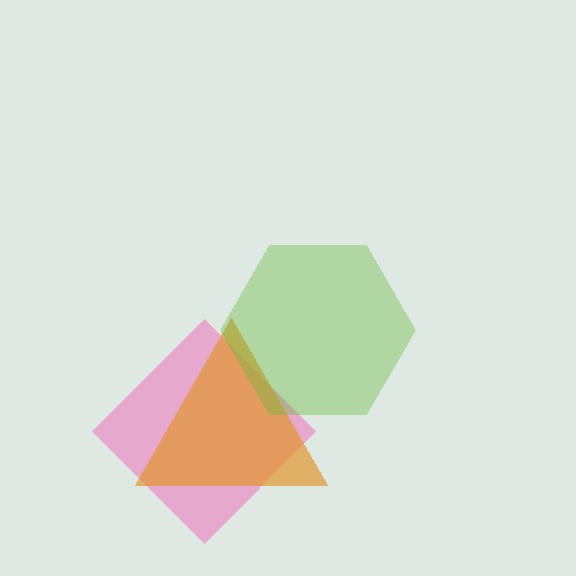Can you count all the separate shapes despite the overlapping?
Yes, there are 3 separate shapes.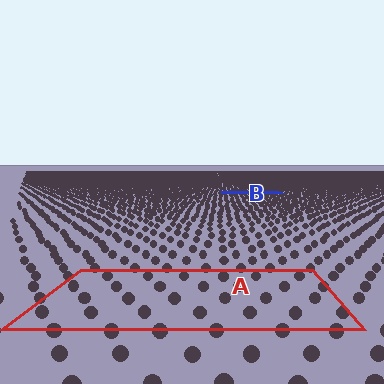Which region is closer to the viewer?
Region A is closer. The texture elements there are larger and more spread out.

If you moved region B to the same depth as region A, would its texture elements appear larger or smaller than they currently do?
They would appear larger. At a closer depth, the same texture elements are projected at a bigger on-screen size.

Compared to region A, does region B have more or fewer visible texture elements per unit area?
Region B has more texture elements per unit area — they are packed more densely because it is farther away.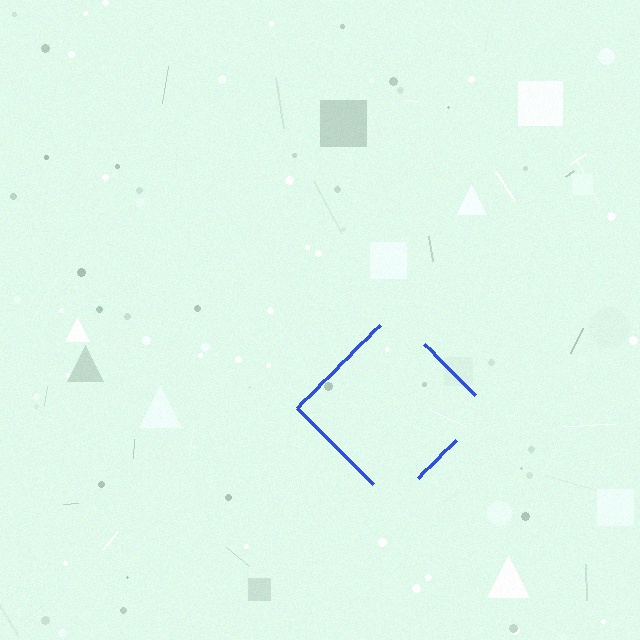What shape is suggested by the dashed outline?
The dashed outline suggests a diamond.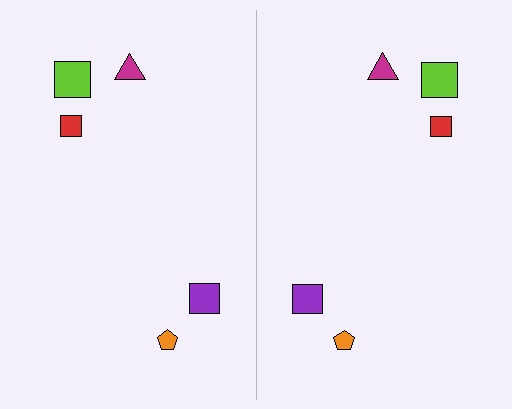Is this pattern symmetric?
Yes, this pattern has bilateral (reflection) symmetry.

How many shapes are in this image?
There are 10 shapes in this image.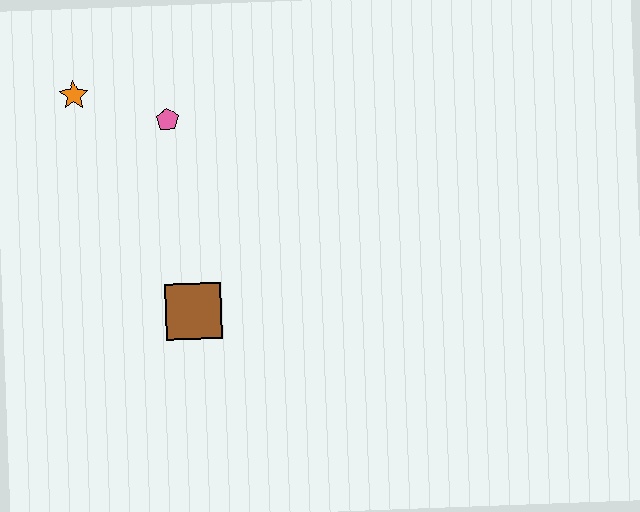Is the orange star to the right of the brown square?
No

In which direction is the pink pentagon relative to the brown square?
The pink pentagon is above the brown square.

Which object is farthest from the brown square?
The orange star is farthest from the brown square.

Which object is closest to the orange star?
The pink pentagon is closest to the orange star.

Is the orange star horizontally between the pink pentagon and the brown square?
No